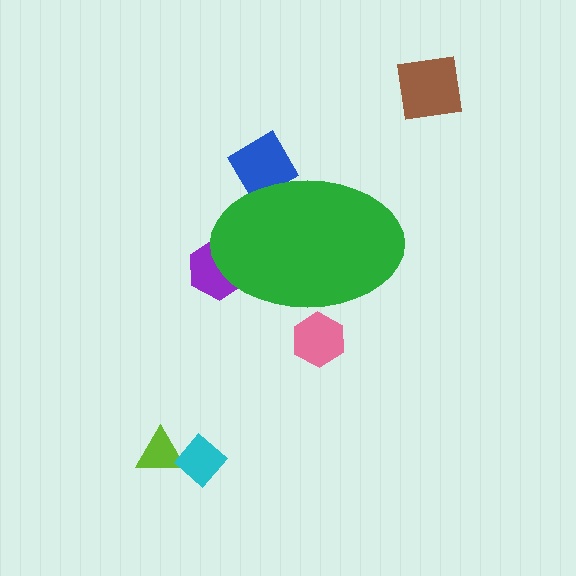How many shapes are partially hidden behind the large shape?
3 shapes are partially hidden.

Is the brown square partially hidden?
No, the brown square is fully visible.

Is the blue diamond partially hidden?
Yes, the blue diamond is partially hidden behind the green ellipse.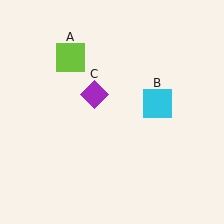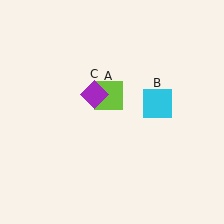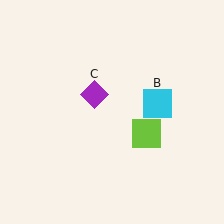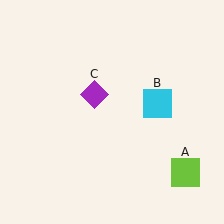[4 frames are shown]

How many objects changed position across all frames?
1 object changed position: lime square (object A).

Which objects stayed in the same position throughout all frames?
Cyan square (object B) and purple diamond (object C) remained stationary.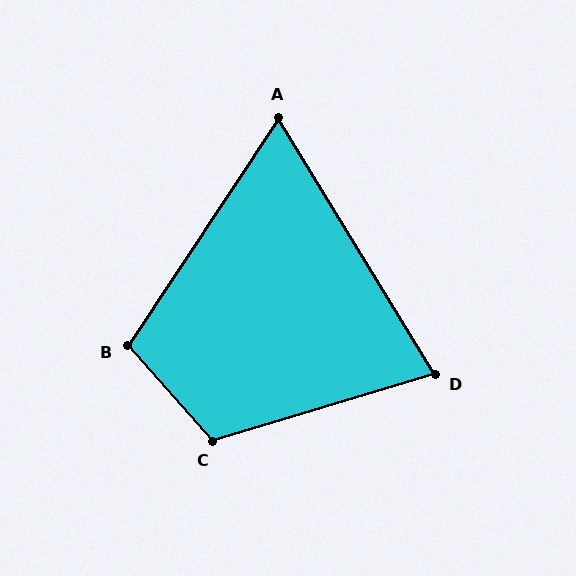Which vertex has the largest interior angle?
C, at approximately 115 degrees.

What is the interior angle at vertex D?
Approximately 75 degrees (acute).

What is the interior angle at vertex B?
Approximately 105 degrees (obtuse).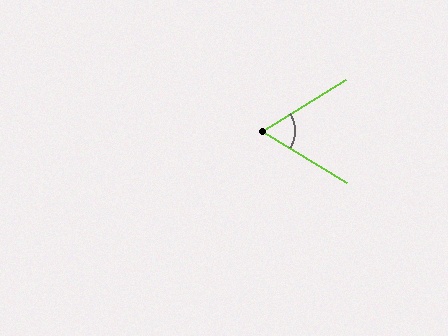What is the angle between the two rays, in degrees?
Approximately 63 degrees.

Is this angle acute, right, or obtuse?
It is acute.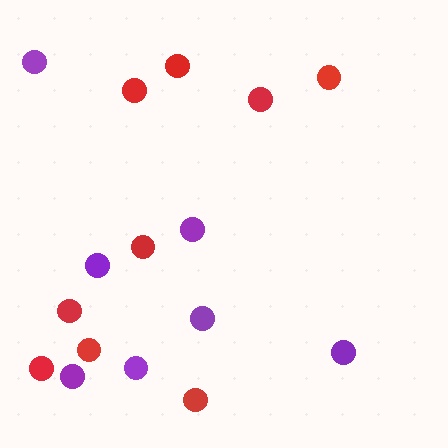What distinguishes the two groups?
There are 2 groups: one group of red circles (9) and one group of purple circles (7).